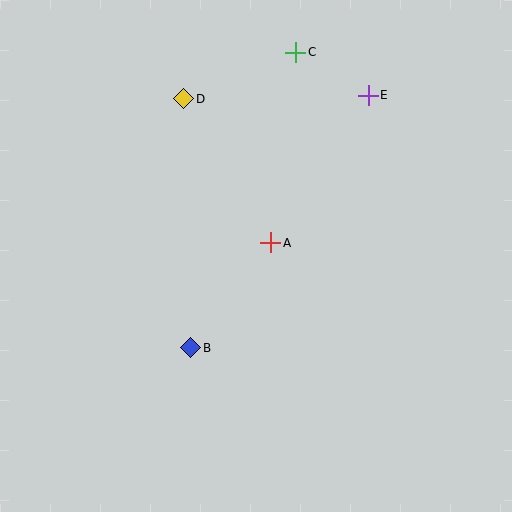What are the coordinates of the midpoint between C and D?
The midpoint between C and D is at (240, 75).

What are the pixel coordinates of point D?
Point D is at (184, 99).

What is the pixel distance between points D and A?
The distance between D and A is 168 pixels.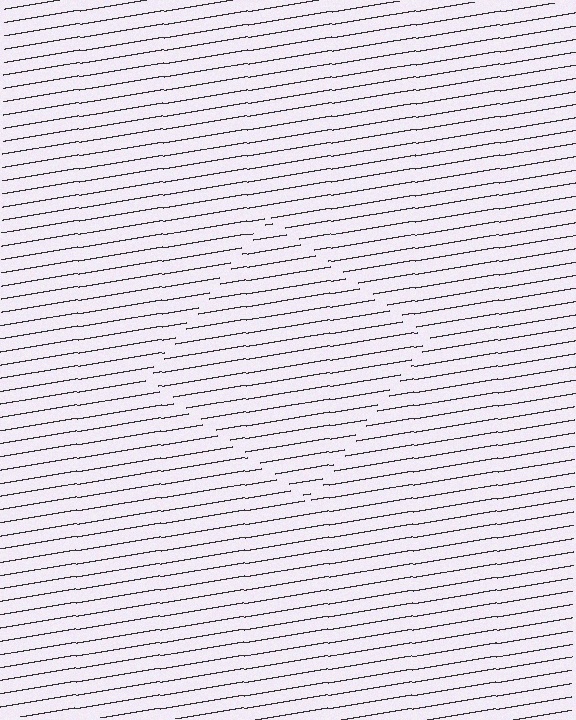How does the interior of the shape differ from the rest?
The interior of the shape contains the same grating, shifted by half a period — the contour is defined by the phase discontinuity where line-ends from the inner and outer gratings abut.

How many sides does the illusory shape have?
4 sides — the line-ends trace a square.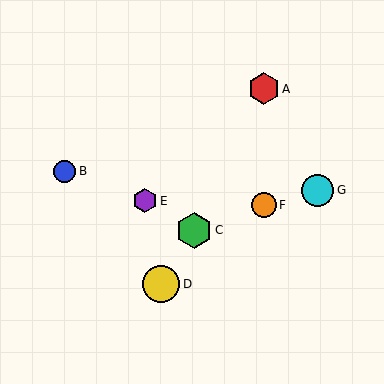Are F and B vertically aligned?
No, F is at x≈264 and B is at x≈65.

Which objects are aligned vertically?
Objects A, F are aligned vertically.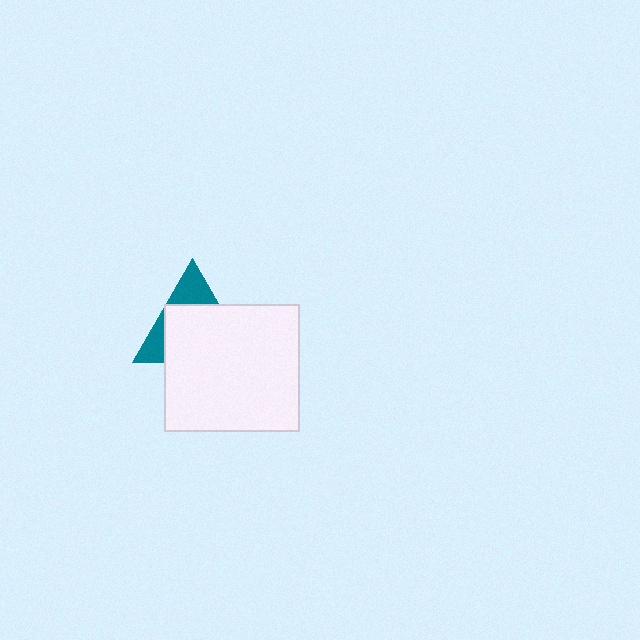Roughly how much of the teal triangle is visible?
A small part of it is visible (roughly 33%).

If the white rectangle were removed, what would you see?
You would see the complete teal triangle.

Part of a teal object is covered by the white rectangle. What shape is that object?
It is a triangle.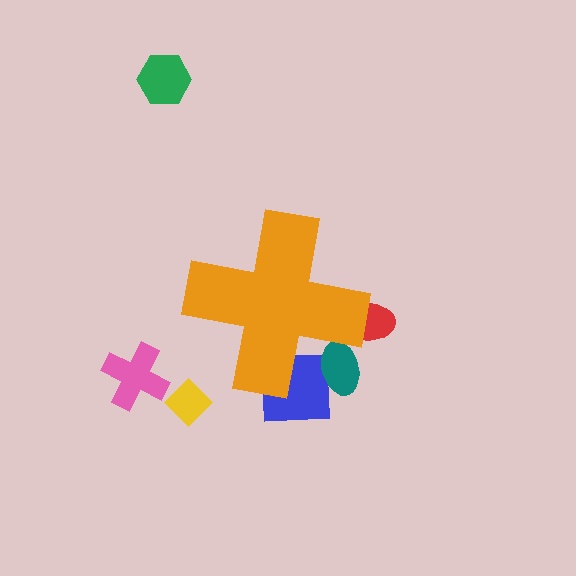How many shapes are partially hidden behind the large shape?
3 shapes are partially hidden.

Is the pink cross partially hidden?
No, the pink cross is fully visible.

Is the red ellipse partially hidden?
Yes, the red ellipse is partially hidden behind the orange cross.